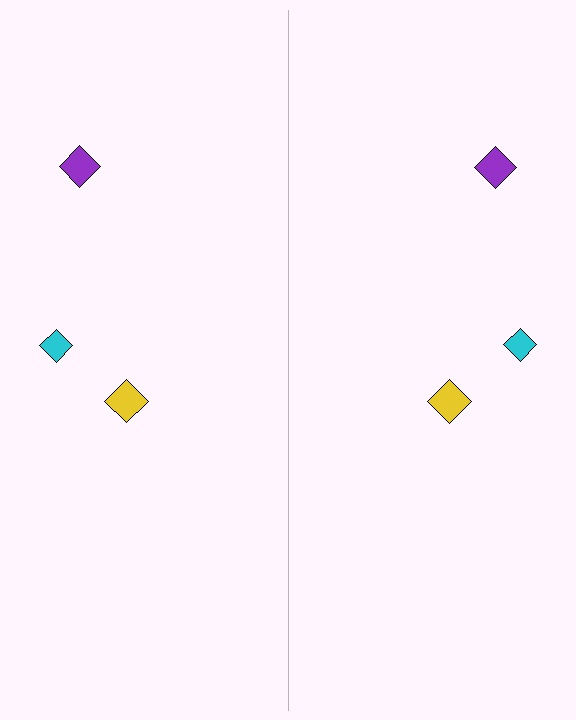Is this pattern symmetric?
Yes, this pattern has bilateral (reflection) symmetry.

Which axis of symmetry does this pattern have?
The pattern has a vertical axis of symmetry running through the center of the image.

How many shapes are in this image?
There are 6 shapes in this image.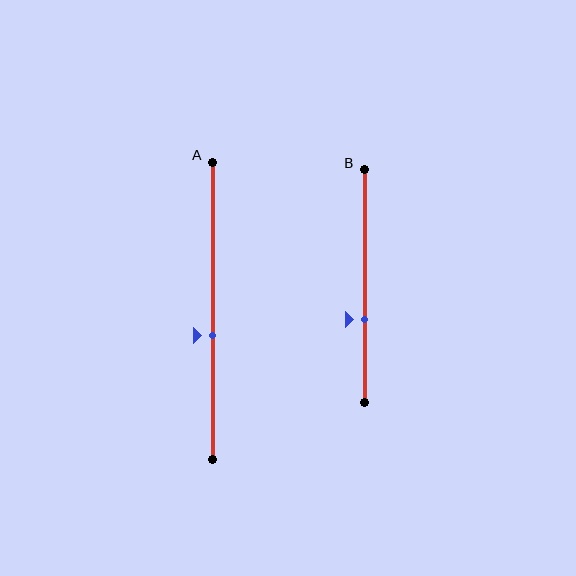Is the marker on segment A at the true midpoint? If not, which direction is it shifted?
No, the marker on segment A is shifted downward by about 8% of the segment length.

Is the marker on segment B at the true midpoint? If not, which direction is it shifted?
No, the marker on segment B is shifted downward by about 15% of the segment length.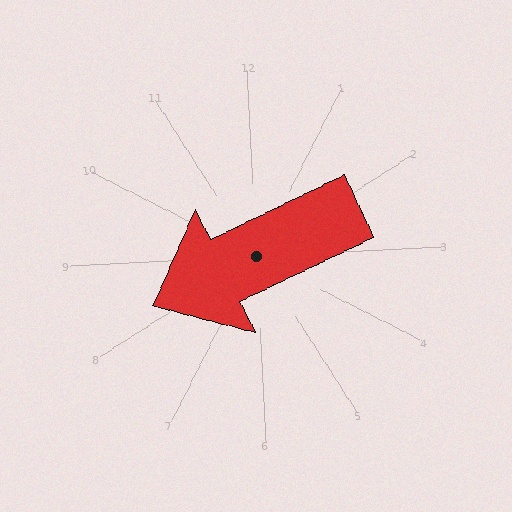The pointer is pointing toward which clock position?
Roughly 8 o'clock.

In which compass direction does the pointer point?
Southwest.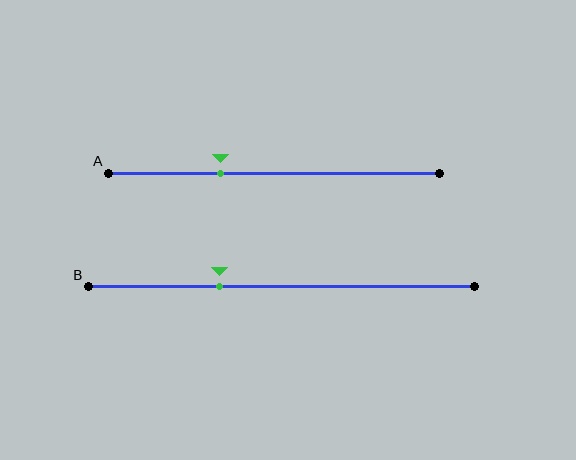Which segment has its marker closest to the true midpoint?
Segment A has its marker closest to the true midpoint.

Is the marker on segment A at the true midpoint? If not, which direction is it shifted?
No, the marker on segment A is shifted to the left by about 16% of the segment length.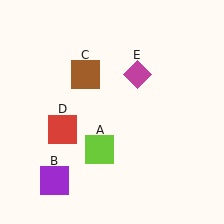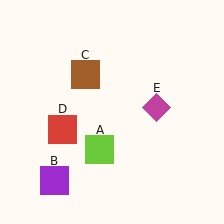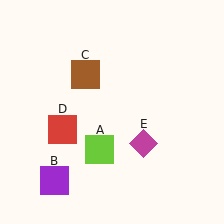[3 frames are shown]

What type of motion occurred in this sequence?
The magenta diamond (object E) rotated clockwise around the center of the scene.